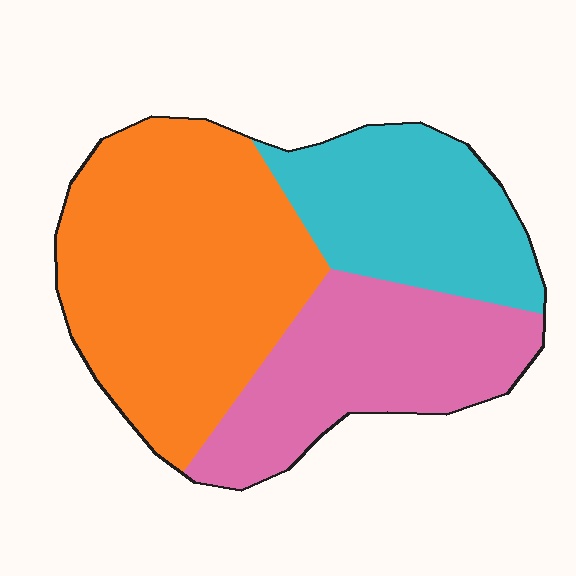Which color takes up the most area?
Orange, at roughly 45%.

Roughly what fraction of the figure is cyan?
Cyan takes up less than a quarter of the figure.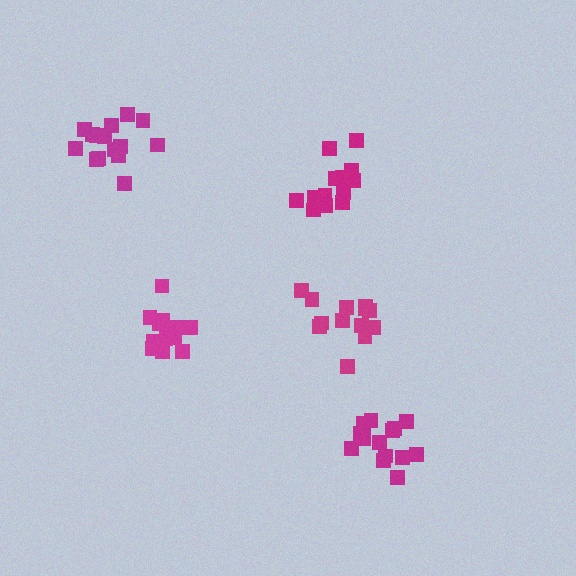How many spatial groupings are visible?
There are 5 spatial groupings.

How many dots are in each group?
Group 1: 14 dots, Group 2: 15 dots, Group 3: 14 dots, Group 4: 13 dots, Group 5: 13 dots (69 total).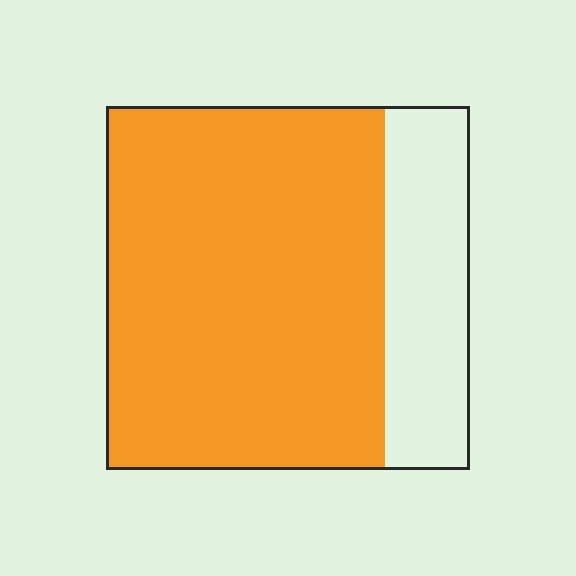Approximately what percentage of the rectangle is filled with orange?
Approximately 75%.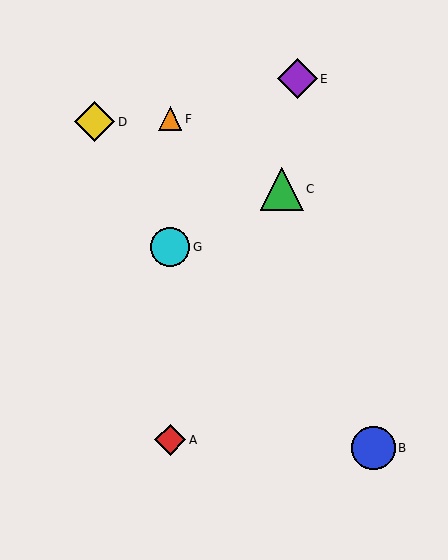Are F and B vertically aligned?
No, F is at x≈170 and B is at x≈374.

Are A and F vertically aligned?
Yes, both are at x≈170.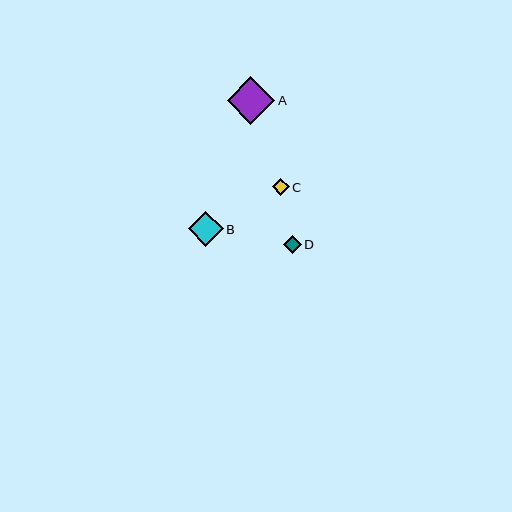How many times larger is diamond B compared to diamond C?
Diamond B is approximately 2.1 times the size of diamond C.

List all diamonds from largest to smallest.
From largest to smallest: A, B, D, C.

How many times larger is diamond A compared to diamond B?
Diamond A is approximately 1.3 times the size of diamond B.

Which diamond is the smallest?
Diamond C is the smallest with a size of approximately 17 pixels.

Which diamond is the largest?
Diamond A is the largest with a size of approximately 47 pixels.